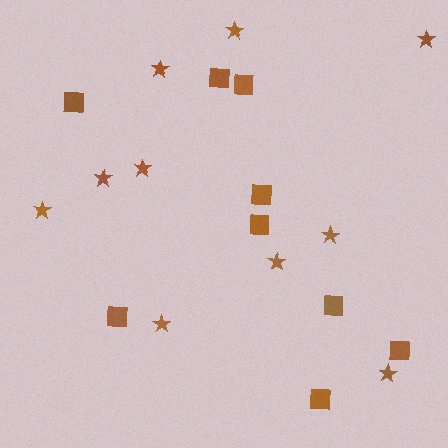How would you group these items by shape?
There are 2 groups: one group of squares (9) and one group of stars (10).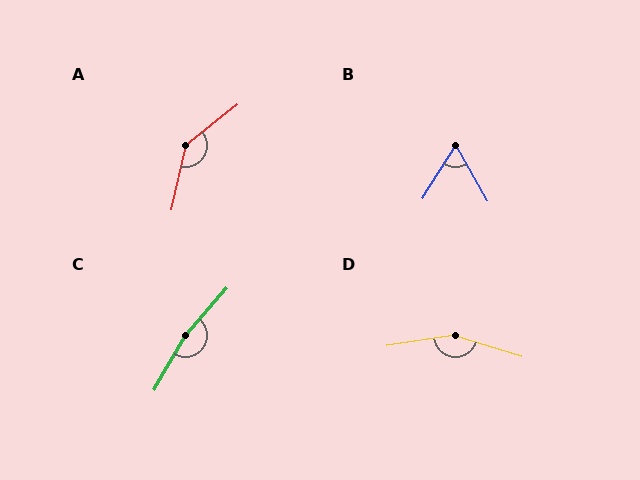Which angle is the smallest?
B, at approximately 62 degrees.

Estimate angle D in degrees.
Approximately 154 degrees.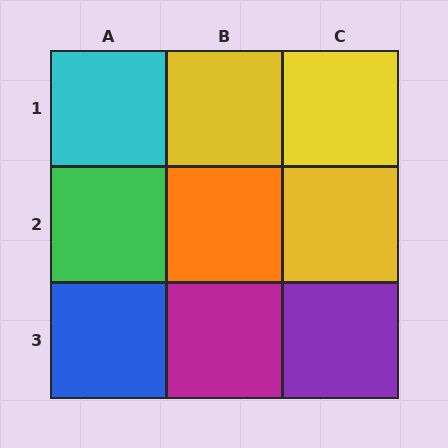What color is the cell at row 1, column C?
Yellow.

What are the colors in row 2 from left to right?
Green, orange, yellow.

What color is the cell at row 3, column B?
Magenta.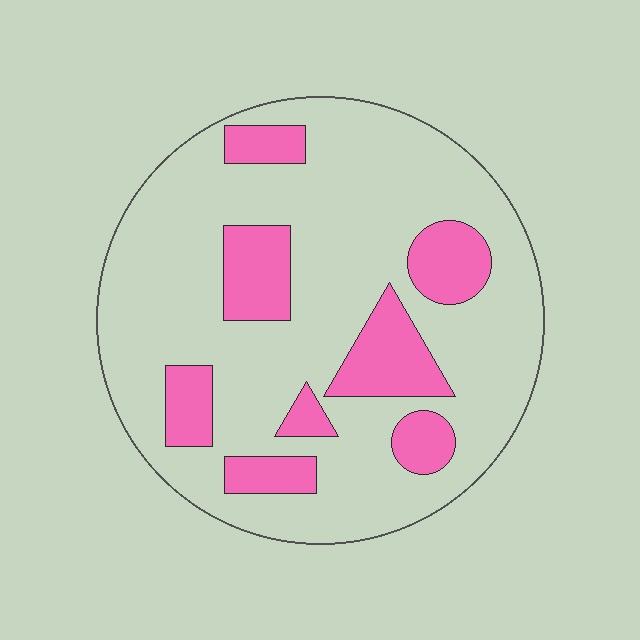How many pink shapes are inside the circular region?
8.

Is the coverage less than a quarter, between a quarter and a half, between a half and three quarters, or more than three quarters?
Less than a quarter.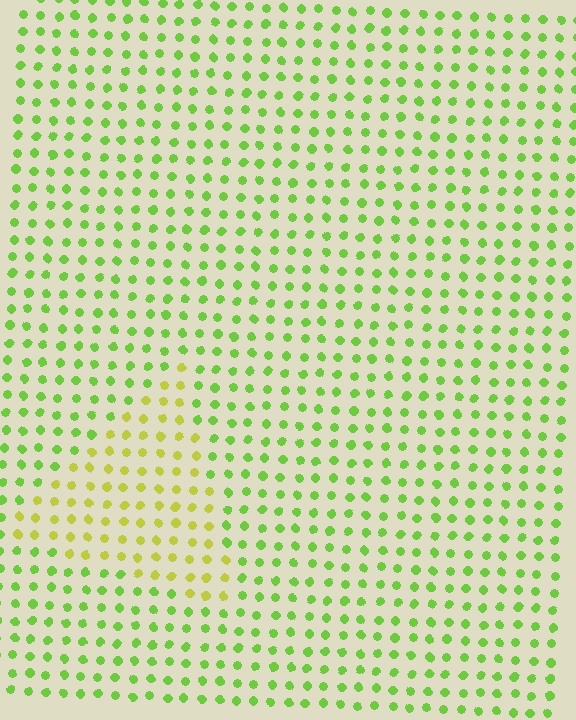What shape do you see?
I see a triangle.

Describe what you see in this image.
The image is filled with small lime elements in a uniform arrangement. A triangle-shaped region is visible where the elements are tinted to a slightly different hue, forming a subtle color boundary.